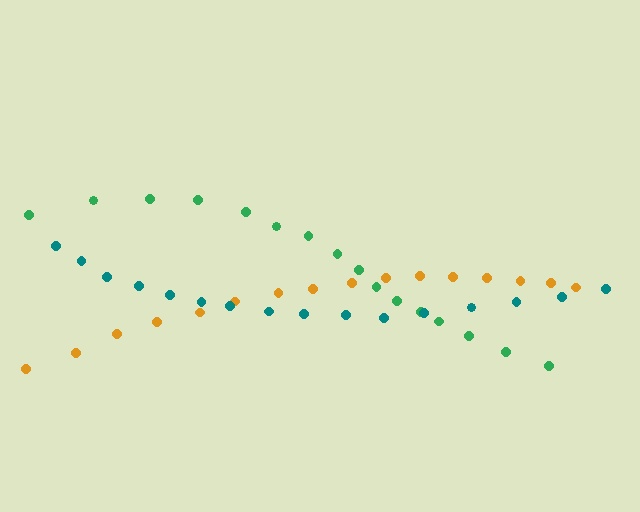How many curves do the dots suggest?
There are 3 distinct paths.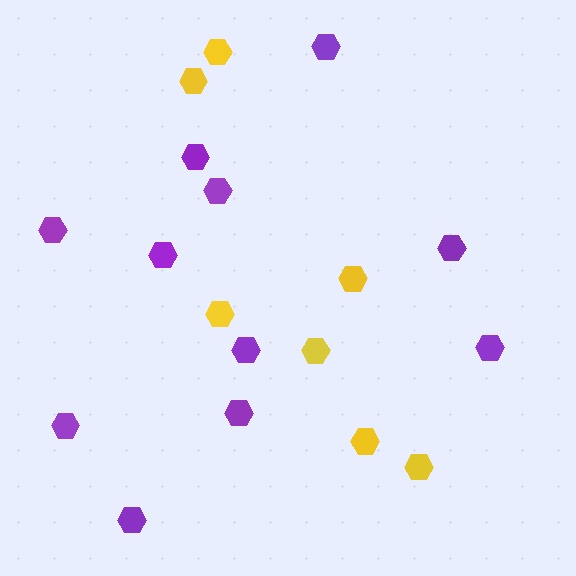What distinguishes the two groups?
There are 2 groups: one group of yellow hexagons (7) and one group of purple hexagons (11).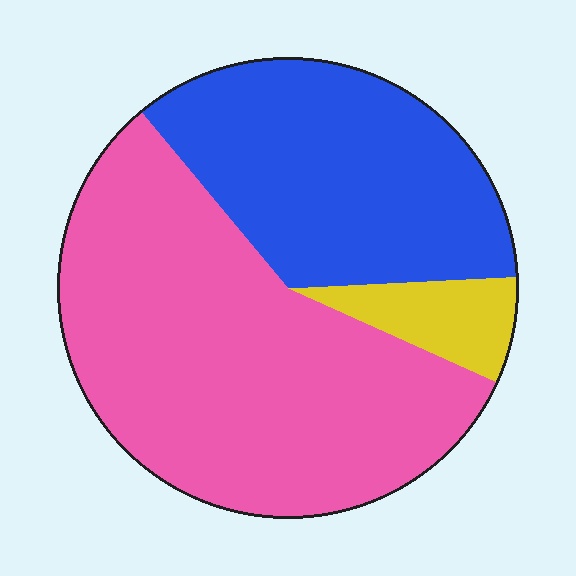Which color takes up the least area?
Yellow, at roughly 10%.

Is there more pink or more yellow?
Pink.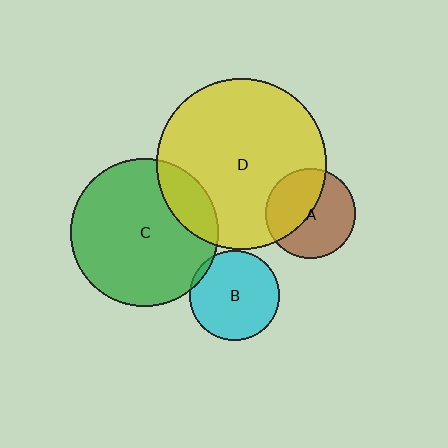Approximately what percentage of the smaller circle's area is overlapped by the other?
Approximately 45%.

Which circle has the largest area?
Circle D (yellow).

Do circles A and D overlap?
Yes.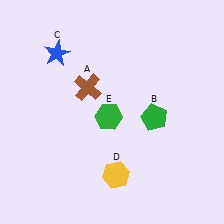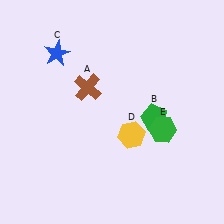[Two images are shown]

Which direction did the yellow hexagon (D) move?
The yellow hexagon (D) moved up.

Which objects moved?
The objects that moved are: the yellow hexagon (D), the green hexagon (E).